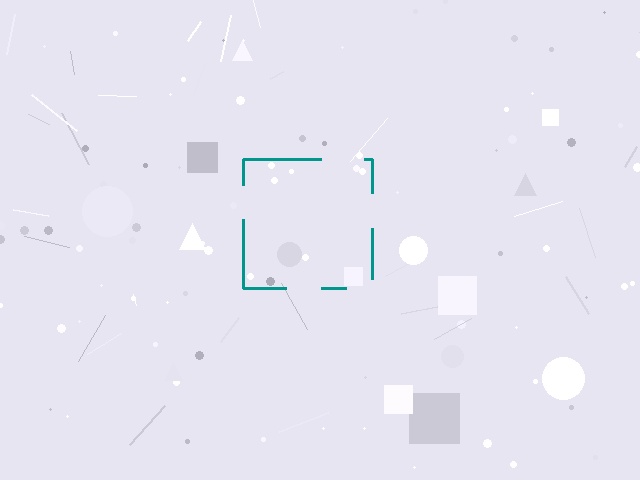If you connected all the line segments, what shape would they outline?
They would outline a square.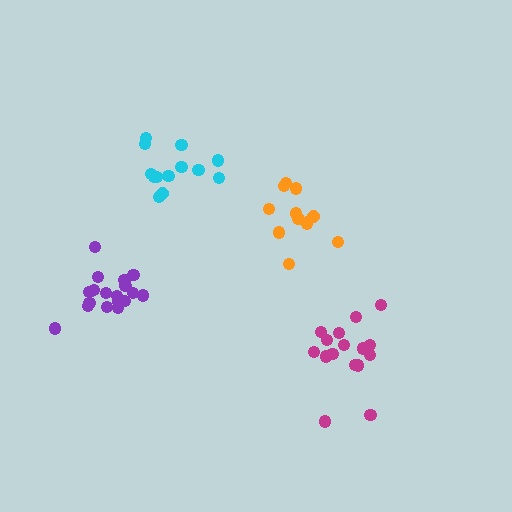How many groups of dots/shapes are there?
There are 4 groups.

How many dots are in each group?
Group 1: 12 dots, Group 2: 18 dots, Group 3: 13 dots, Group 4: 16 dots (59 total).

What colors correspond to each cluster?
The clusters are colored: orange, purple, cyan, magenta.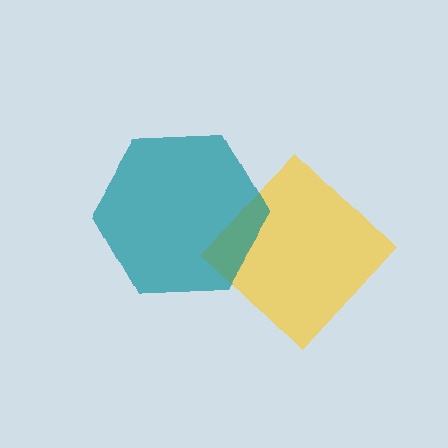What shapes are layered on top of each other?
The layered shapes are: a yellow diamond, a teal hexagon.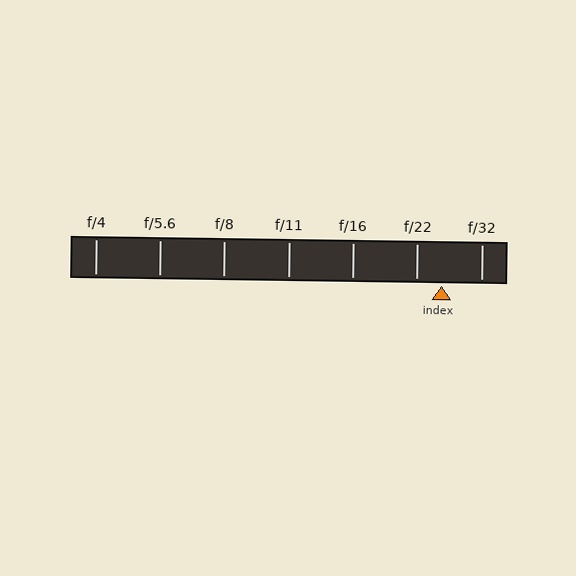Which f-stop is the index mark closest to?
The index mark is closest to f/22.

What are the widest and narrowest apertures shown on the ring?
The widest aperture shown is f/4 and the narrowest is f/32.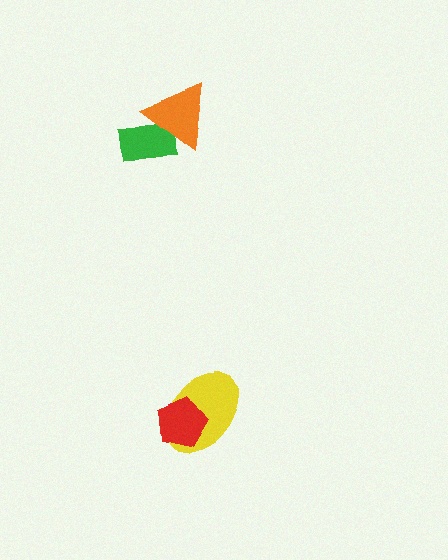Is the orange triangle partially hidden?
No, no other shape covers it.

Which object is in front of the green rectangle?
The orange triangle is in front of the green rectangle.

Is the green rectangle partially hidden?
Yes, it is partially covered by another shape.